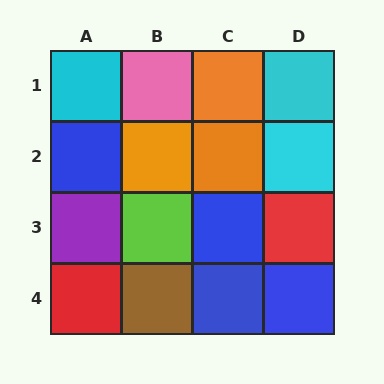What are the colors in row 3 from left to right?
Purple, lime, blue, red.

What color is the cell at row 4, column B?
Brown.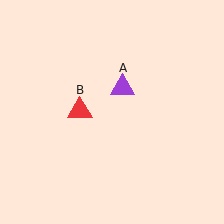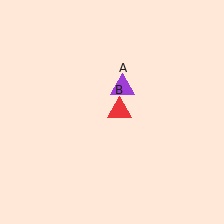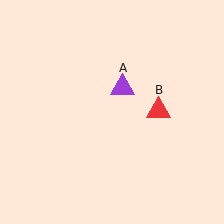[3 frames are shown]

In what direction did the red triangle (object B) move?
The red triangle (object B) moved right.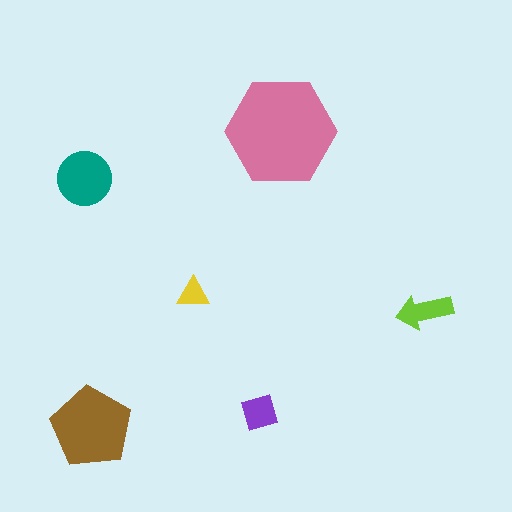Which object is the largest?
The pink hexagon.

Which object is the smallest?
The yellow triangle.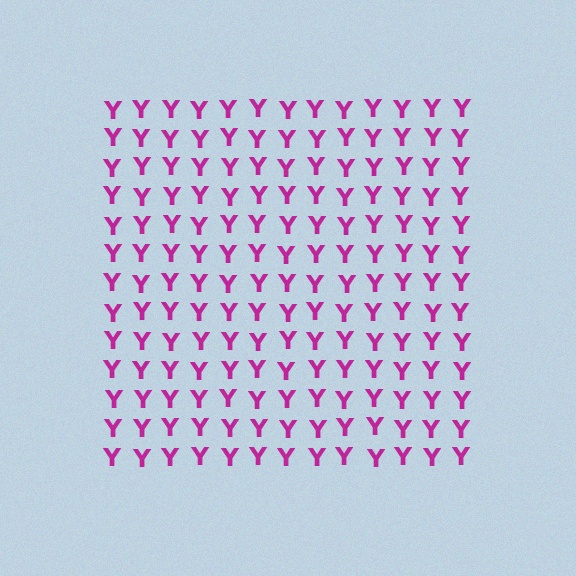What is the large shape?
The large shape is a square.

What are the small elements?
The small elements are letter Y's.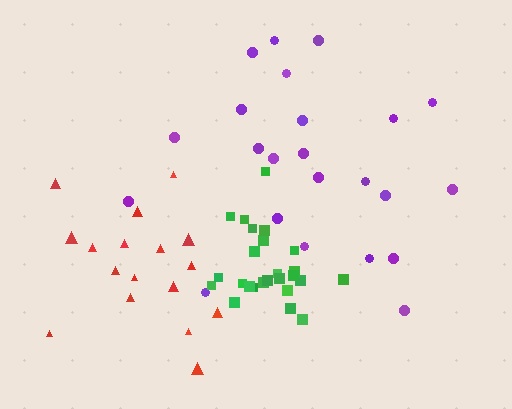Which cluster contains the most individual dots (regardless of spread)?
Green (26).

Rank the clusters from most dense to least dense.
green, red, purple.